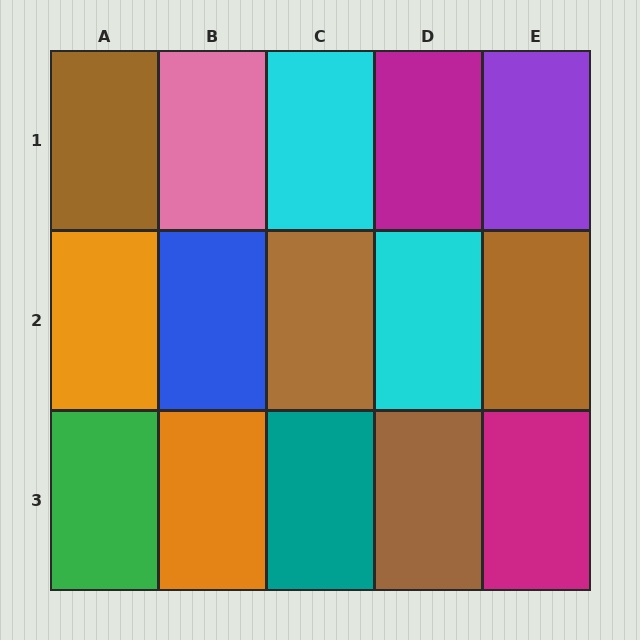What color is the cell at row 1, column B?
Pink.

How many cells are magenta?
2 cells are magenta.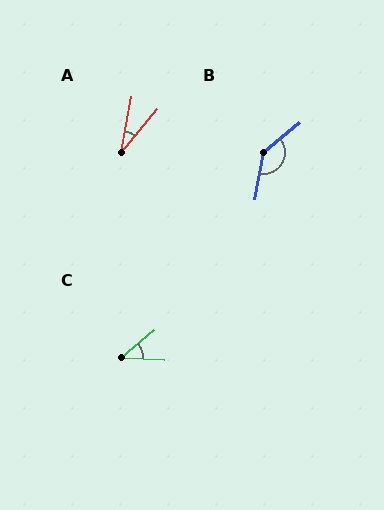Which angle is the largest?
B, at approximately 139 degrees.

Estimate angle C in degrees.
Approximately 42 degrees.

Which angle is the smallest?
A, at approximately 29 degrees.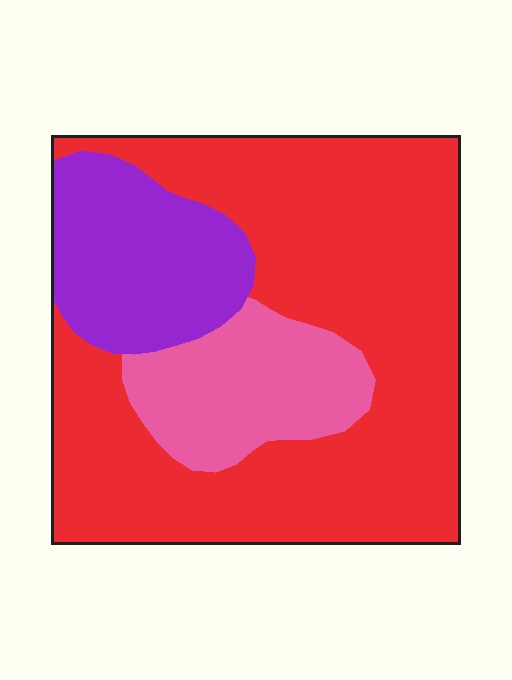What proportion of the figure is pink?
Pink takes up less than a sixth of the figure.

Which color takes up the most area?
Red, at roughly 65%.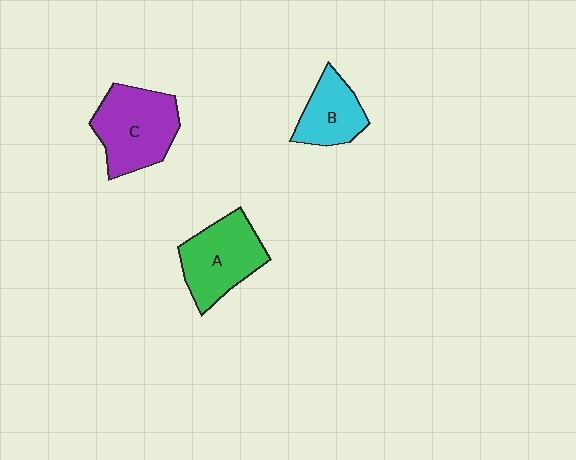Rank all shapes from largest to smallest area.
From largest to smallest: C (purple), A (green), B (cyan).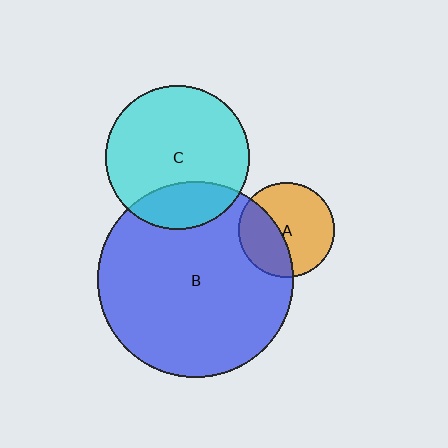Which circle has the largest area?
Circle B (blue).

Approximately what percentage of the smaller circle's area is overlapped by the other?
Approximately 40%.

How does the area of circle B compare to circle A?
Approximately 4.2 times.